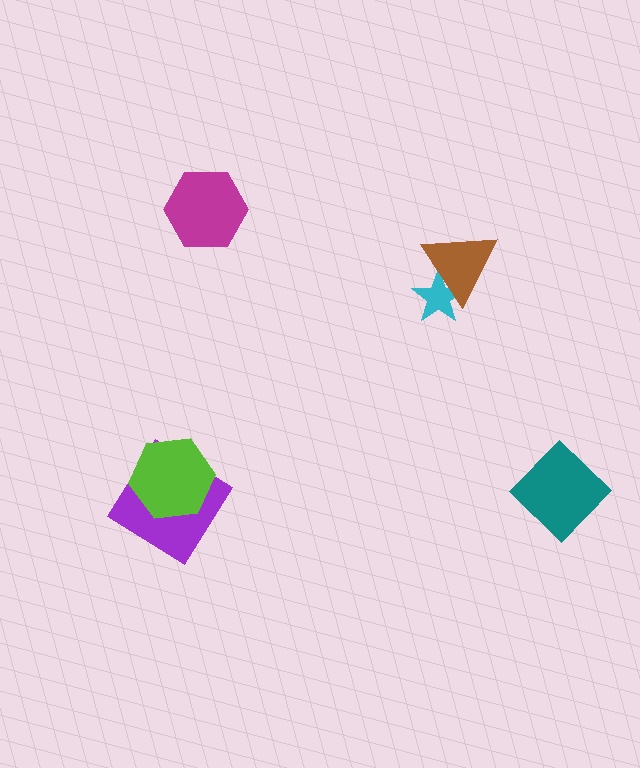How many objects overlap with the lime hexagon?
1 object overlaps with the lime hexagon.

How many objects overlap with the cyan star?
1 object overlaps with the cyan star.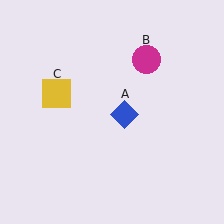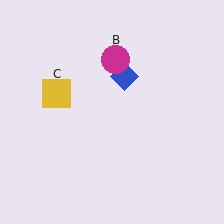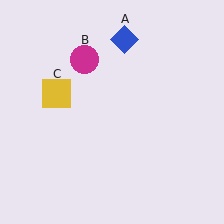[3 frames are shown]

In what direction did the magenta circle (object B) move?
The magenta circle (object B) moved left.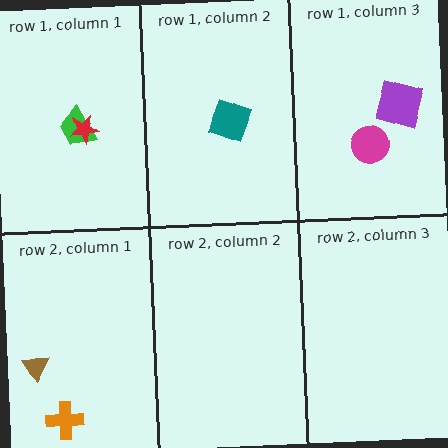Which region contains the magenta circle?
The row 1, column 3 region.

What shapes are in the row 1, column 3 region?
The purple square, the magenta circle.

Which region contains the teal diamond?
The row 1, column 2 region.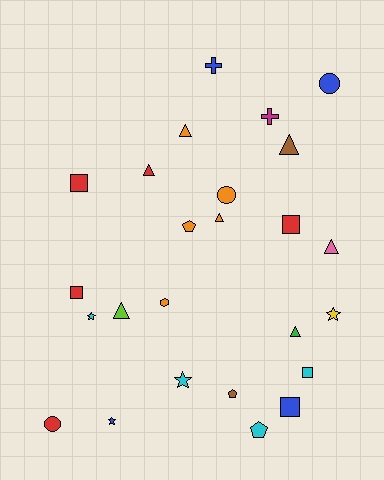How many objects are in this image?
There are 25 objects.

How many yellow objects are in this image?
There is 1 yellow object.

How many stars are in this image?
There are 4 stars.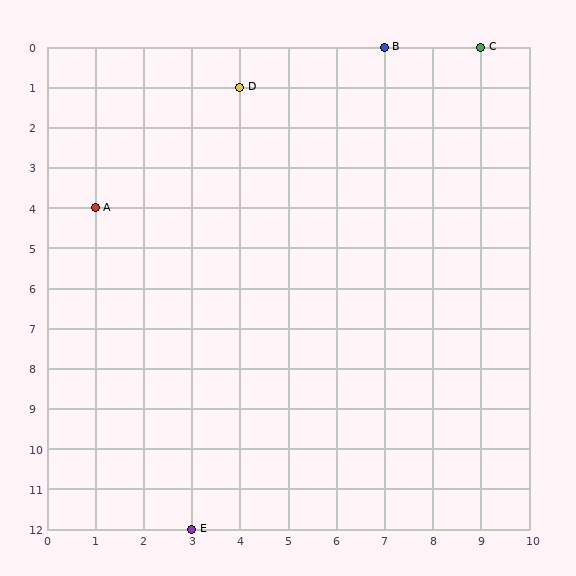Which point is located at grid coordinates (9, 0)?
Point C is at (9, 0).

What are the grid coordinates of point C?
Point C is at grid coordinates (9, 0).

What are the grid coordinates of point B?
Point B is at grid coordinates (7, 0).